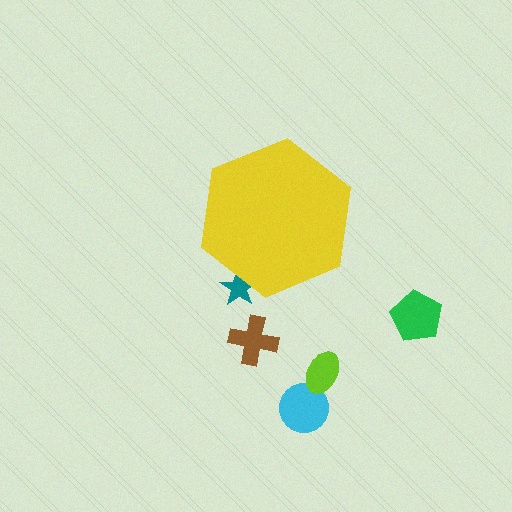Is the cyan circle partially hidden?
No, the cyan circle is fully visible.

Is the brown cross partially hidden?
No, the brown cross is fully visible.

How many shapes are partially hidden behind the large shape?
1 shape is partially hidden.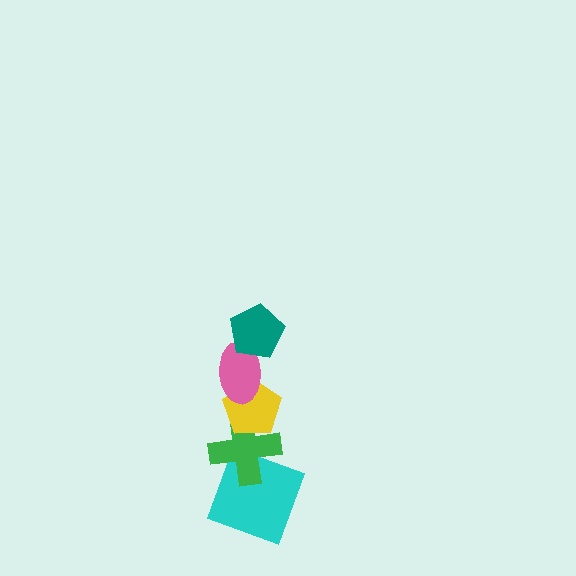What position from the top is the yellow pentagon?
The yellow pentagon is 3rd from the top.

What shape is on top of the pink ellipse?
The teal pentagon is on top of the pink ellipse.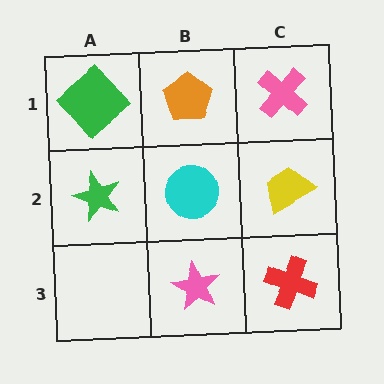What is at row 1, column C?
A pink cross.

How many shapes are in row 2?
3 shapes.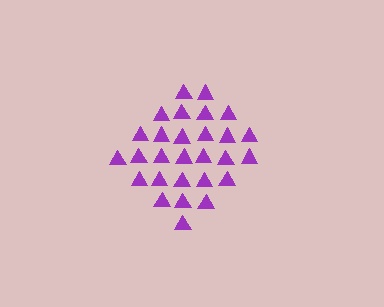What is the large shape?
The large shape is a diamond.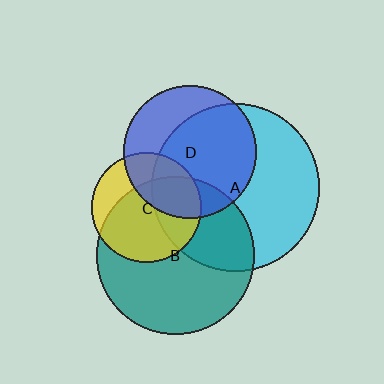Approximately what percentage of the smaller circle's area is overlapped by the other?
Approximately 70%.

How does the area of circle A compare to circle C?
Approximately 2.3 times.